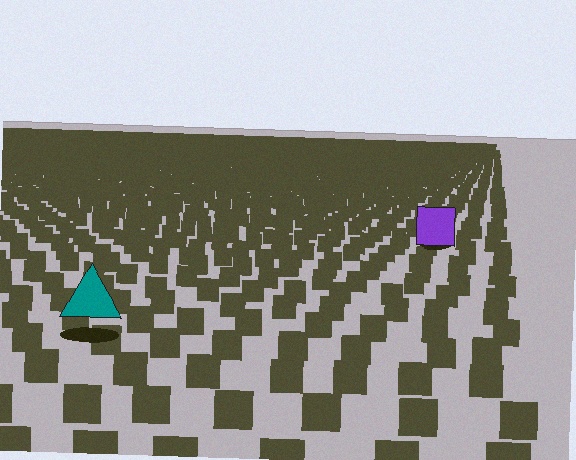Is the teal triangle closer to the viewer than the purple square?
Yes. The teal triangle is closer — you can tell from the texture gradient: the ground texture is coarser near it.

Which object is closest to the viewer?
The teal triangle is closest. The texture marks near it are larger and more spread out.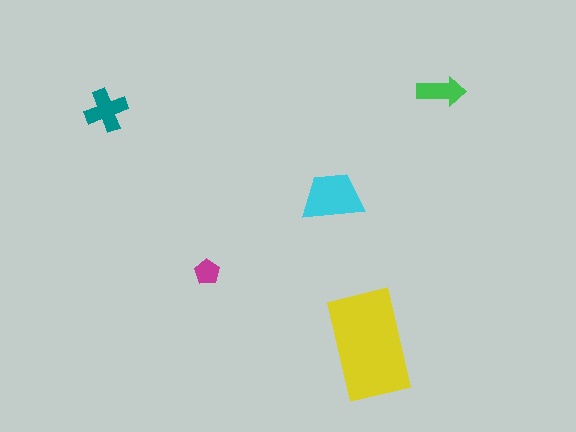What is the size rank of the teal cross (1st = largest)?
3rd.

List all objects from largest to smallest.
The yellow rectangle, the cyan trapezoid, the teal cross, the green arrow, the magenta pentagon.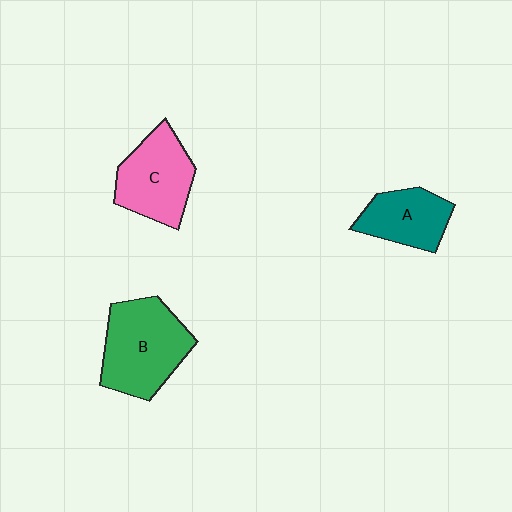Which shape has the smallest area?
Shape A (teal).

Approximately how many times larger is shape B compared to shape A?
Approximately 1.6 times.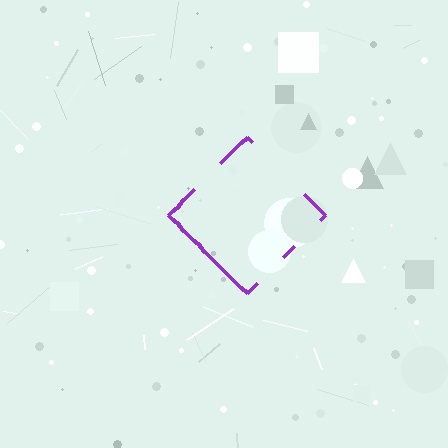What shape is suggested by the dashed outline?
The dashed outline suggests a diamond.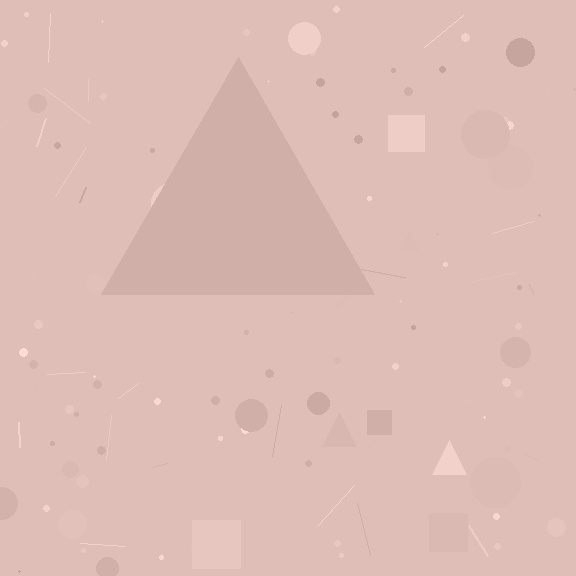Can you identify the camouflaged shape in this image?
The camouflaged shape is a triangle.